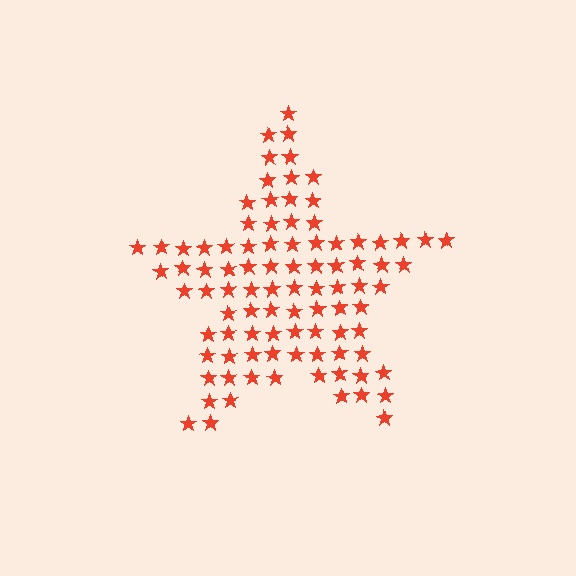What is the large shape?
The large shape is a star.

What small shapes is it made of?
It is made of small stars.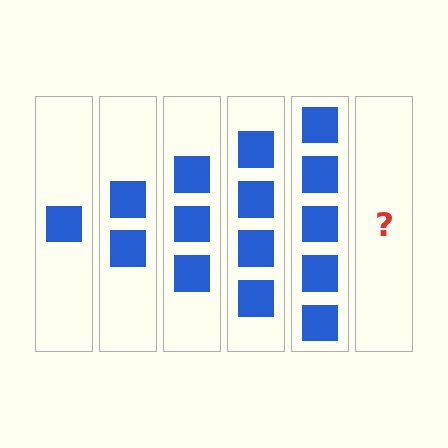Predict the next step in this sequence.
The next step is 6 squares.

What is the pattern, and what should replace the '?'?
The pattern is that each step adds one more square. The '?' should be 6 squares.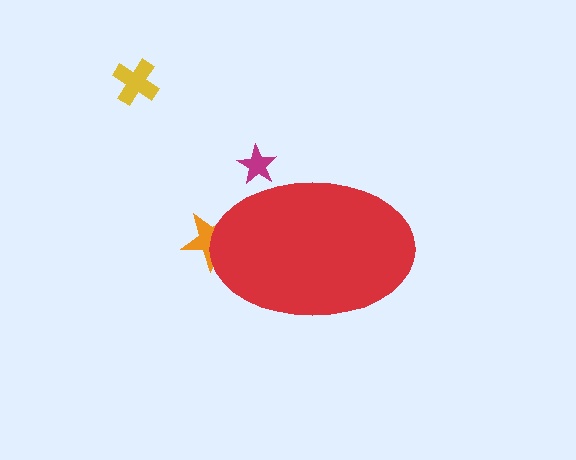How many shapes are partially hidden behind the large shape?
2 shapes are partially hidden.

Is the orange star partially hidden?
Yes, the orange star is partially hidden behind the red ellipse.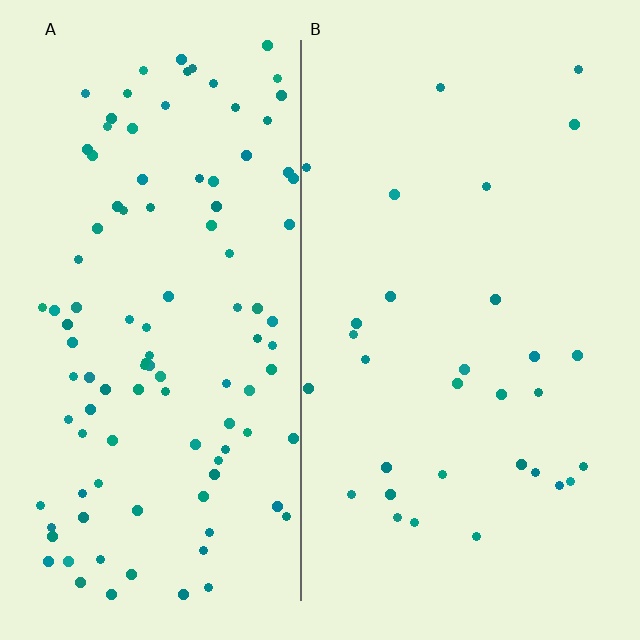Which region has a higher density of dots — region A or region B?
A (the left).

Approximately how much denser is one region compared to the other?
Approximately 3.5× — region A over region B.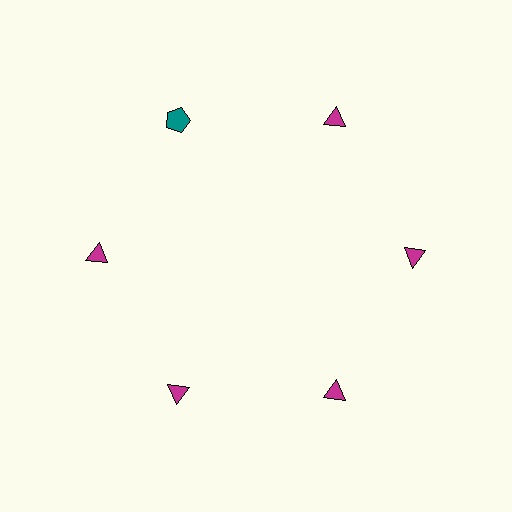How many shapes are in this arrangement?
There are 6 shapes arranged in a ring pattern.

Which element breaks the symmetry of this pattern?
The teal pentagon at roughly the 11 o'clock position breaks the symmetry. All other shapes are magenta triangles.